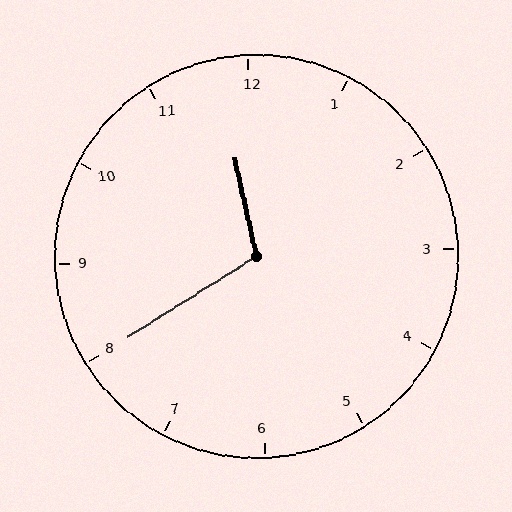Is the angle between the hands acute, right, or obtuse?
It is obtuse.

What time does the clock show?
11:40.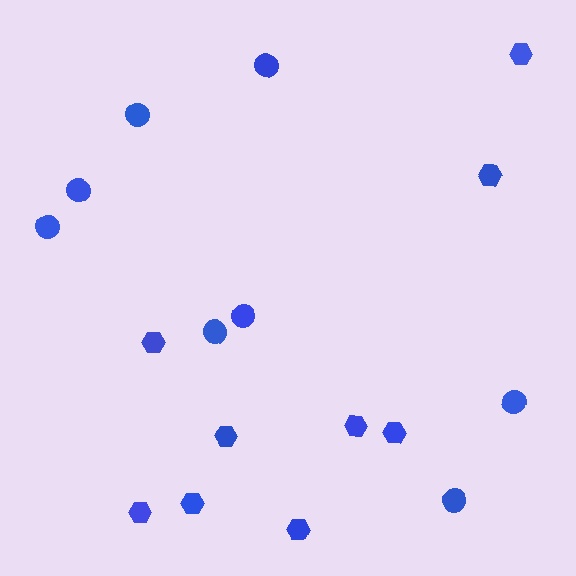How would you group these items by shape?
There are 2 groups: one group of hexagons (9) and one group of circles (8).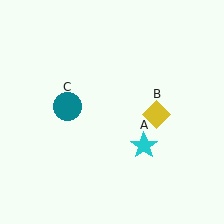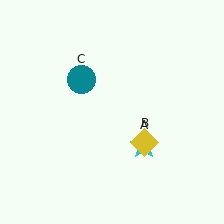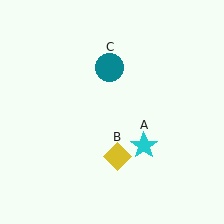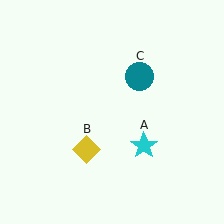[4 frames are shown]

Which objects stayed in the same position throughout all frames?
Cyan star (object A) remained stationary.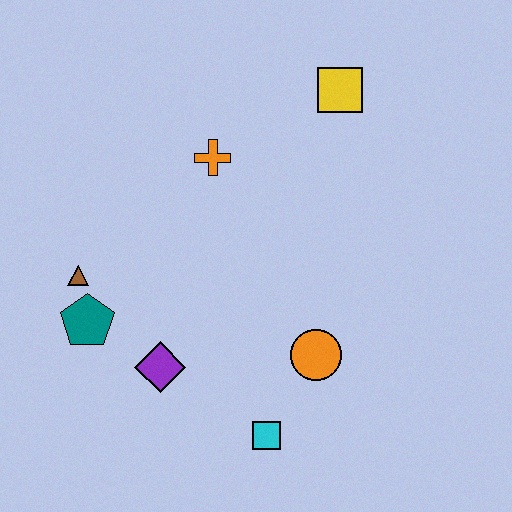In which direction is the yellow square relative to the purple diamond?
The yellow square is above the purple diamond.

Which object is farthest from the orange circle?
The yellow square is farthest from the orange circle.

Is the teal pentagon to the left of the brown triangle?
No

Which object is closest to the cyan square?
The orange circle is closest to the cyan square.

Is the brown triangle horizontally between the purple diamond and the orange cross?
No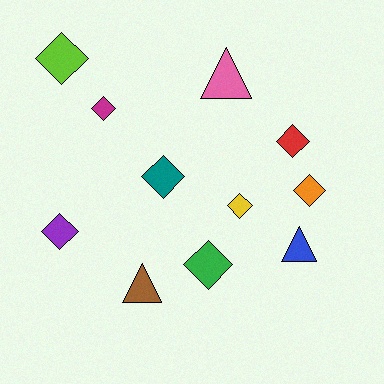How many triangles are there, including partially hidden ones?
There are 3 triangles.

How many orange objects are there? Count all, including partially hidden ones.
There is 1 orange object.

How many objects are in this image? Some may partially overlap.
There are 11 objects.